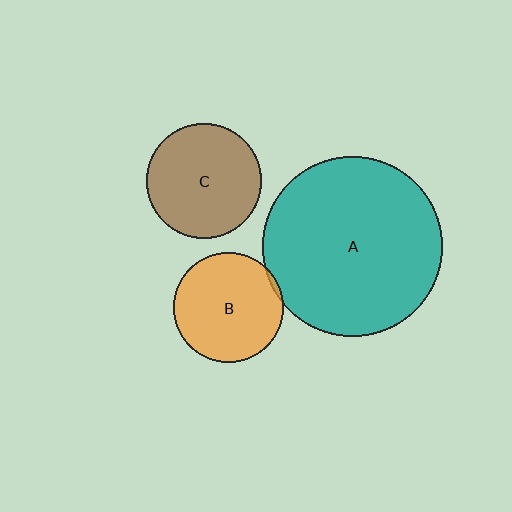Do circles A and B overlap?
Yes.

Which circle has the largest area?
Circle A (teal).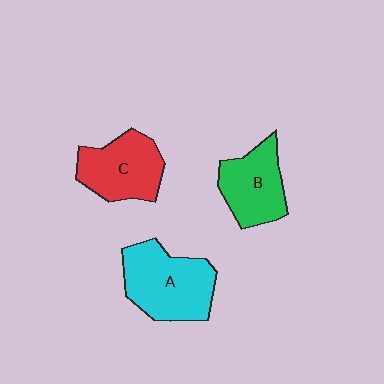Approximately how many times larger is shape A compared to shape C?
Approximately 1.2 times.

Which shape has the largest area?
Shape A (cyan).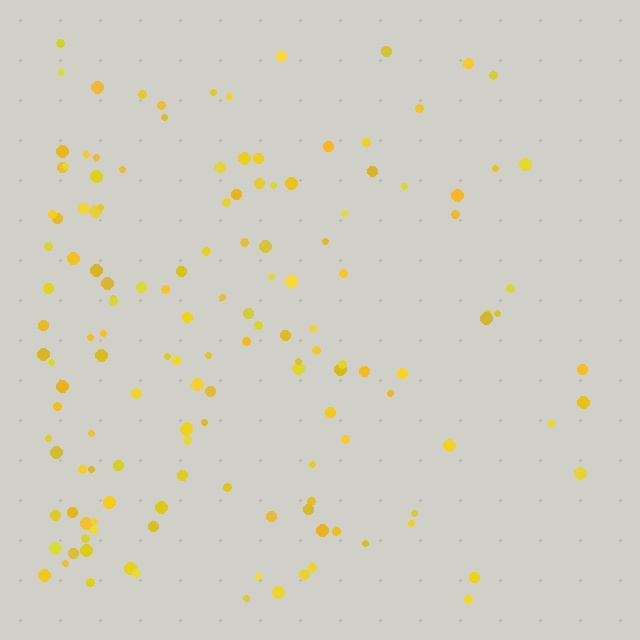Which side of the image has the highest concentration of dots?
The left.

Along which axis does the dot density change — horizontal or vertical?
Horizontal.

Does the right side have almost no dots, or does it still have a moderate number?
Still a moderate number, just noticeably fewer than the left.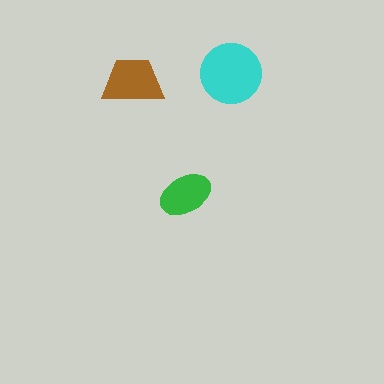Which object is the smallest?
The green ellipse.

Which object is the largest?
The cyan circle.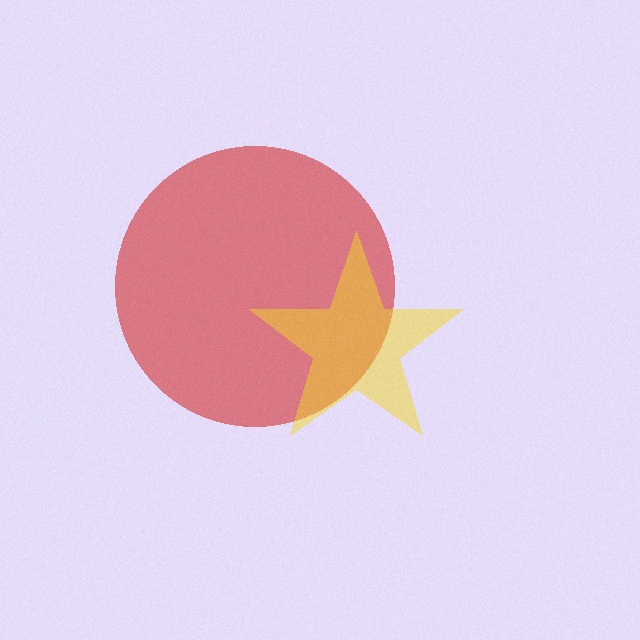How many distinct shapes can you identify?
There are 2 distinct shapes: a red circle, a yellow star.